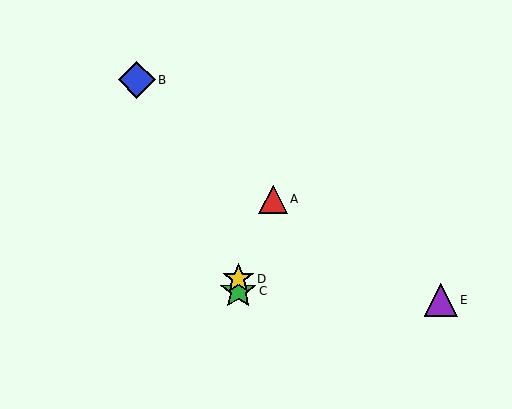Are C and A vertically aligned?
No, C is at x≈238 and A is at x≈273.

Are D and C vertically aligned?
Yes, both are at x≈238.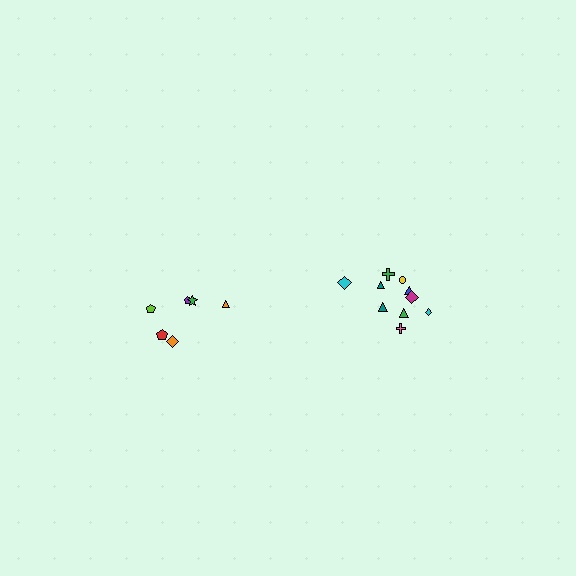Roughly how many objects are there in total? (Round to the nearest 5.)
Roughly 15 objects in total.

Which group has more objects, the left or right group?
The right group.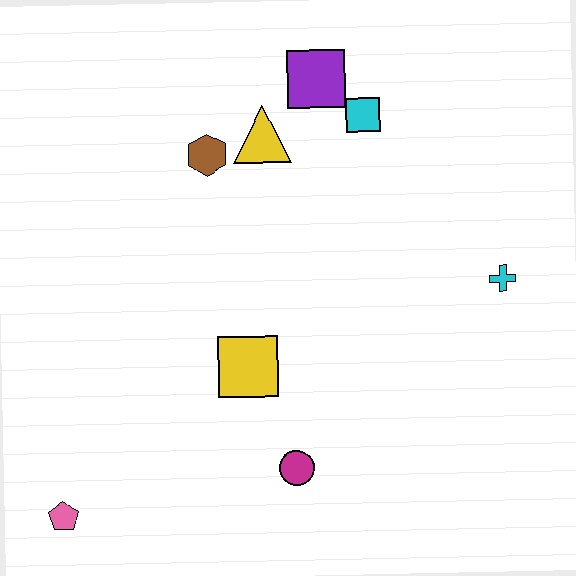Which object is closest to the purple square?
The cyan square is closest to the purple square.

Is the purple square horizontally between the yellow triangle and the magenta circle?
No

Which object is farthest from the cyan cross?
The pink pentagon is farthest from the cyan cross.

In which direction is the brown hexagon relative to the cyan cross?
The brown hexagon is to the left of the cyan cross.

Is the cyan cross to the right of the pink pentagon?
Yes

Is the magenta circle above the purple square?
No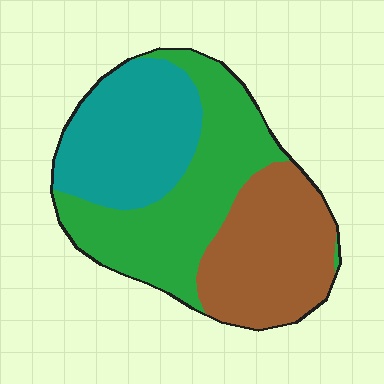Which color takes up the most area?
Green, at roughly 40%.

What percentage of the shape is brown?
Brown covers roughly 30% of the shape.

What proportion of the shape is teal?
Teal covers 30% of the shape.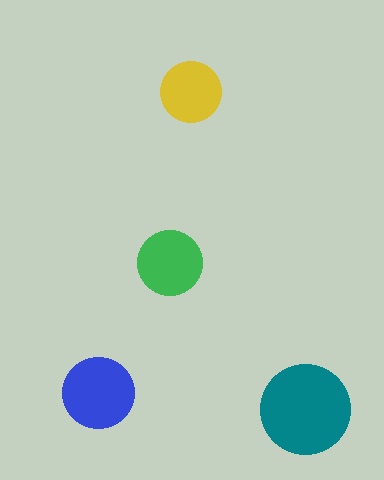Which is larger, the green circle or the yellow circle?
The green one.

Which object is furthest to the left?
The blue circle is leftmost.